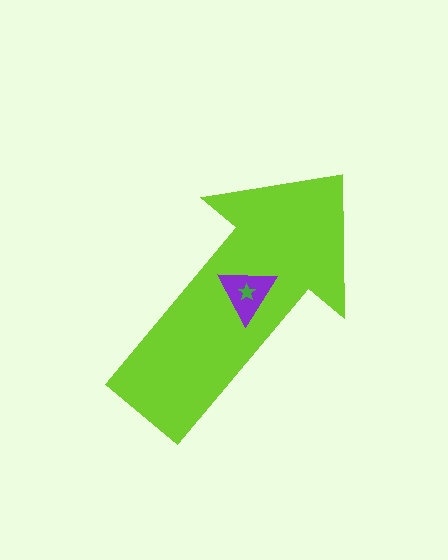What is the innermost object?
The green star.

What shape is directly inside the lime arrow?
The purple triangle.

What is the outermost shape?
The lime arrow.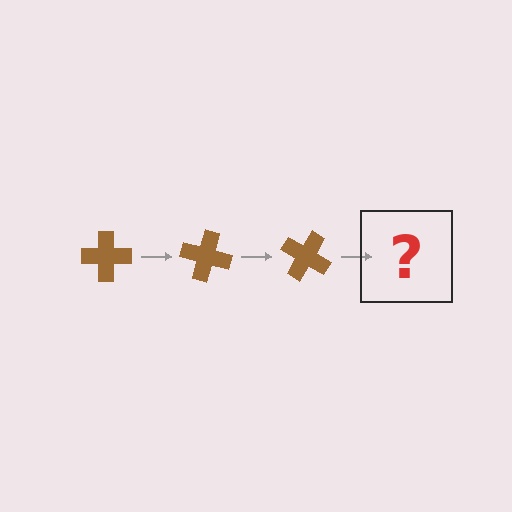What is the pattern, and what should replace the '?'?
The pattern is that the cross rotates 15 degrees each step. The '?' should be a brown cross rotated 45 degrees.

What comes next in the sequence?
The next element should be a brown cross rotated 45 degrees.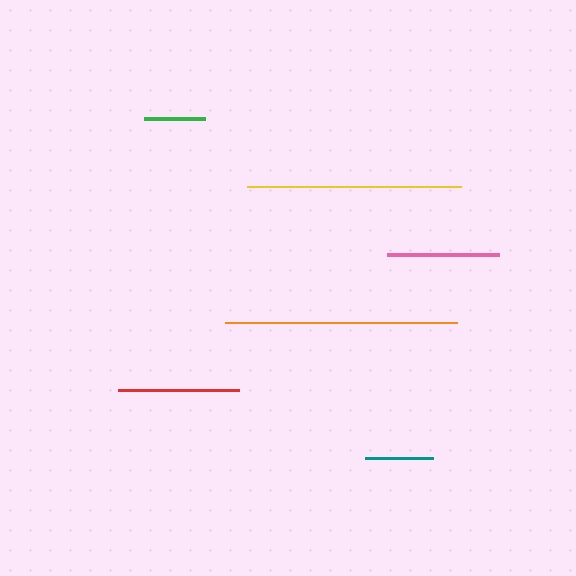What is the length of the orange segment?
The orange segment is approximately 232 pixels long.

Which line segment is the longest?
The orange line is the longest at approximately 232 pixels.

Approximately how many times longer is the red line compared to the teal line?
The red line is approximately 1.8 times the length of the teal line.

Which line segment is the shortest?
The green line is the shortest at approximately 61 pixels.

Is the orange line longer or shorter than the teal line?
The orange line is longer than the teal line.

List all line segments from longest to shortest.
From longest to shortest: orange, yellow, red, pink, teal, green.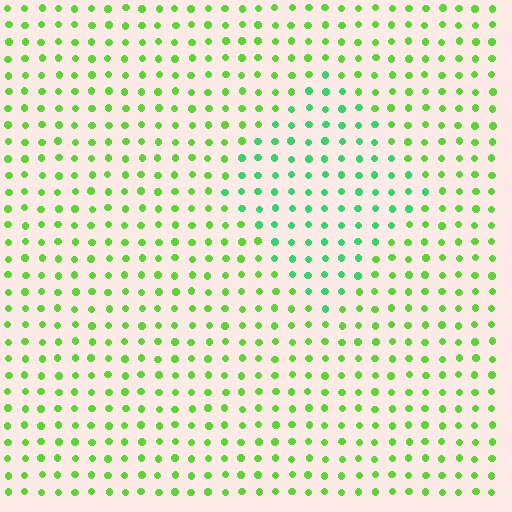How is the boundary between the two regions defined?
The boundary is defined purely by a slight shift in hue (about 35 degrees). Spacing, size, and orientation are identical on both sides.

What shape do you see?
I see a diamond.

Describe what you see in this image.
The image is filled with small lime elements in a uniform arrangement. A diamond-shaped region is visible where the elements are tinted to a slightly different hue, forming a subtle color boundary.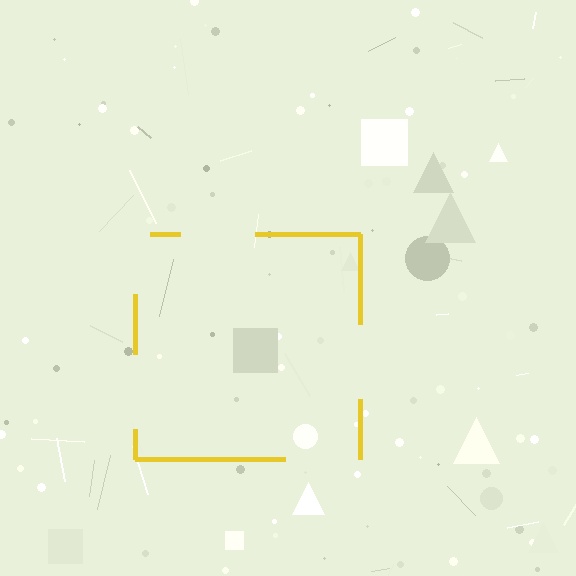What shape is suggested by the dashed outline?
The dashed outline suggests a square.